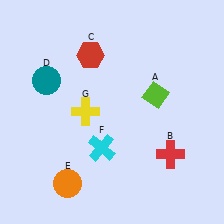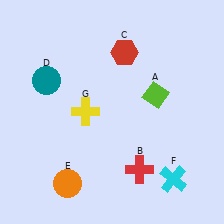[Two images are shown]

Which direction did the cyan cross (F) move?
The cyan cross (F) moved right.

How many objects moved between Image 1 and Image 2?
3 objects moved between the two images.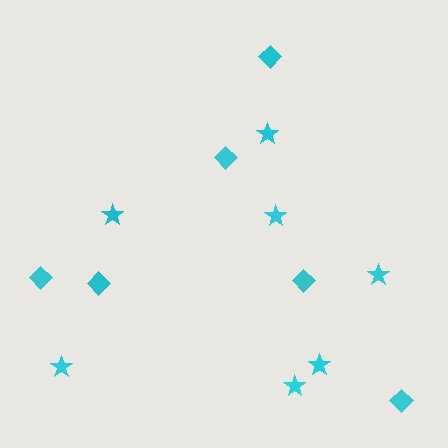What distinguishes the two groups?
There are 2 groups: one group of diamonds (6) and one group of stars (7).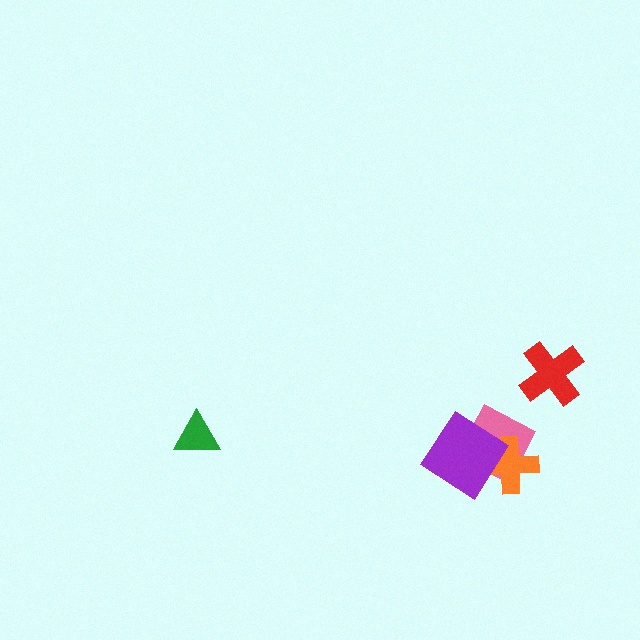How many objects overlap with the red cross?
0 objects overlap with the red cross.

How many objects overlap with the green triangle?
0 objects overlap with the green triangle.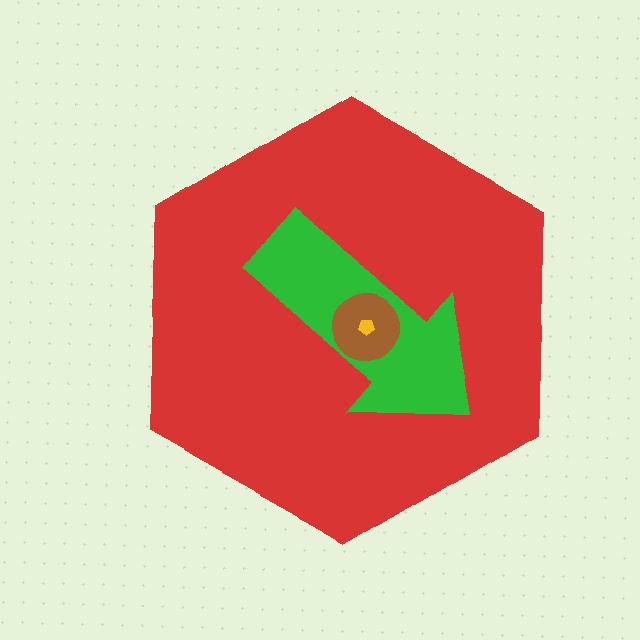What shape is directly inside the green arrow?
The brown circle.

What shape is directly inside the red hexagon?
The green arrow.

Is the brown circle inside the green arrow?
Yes.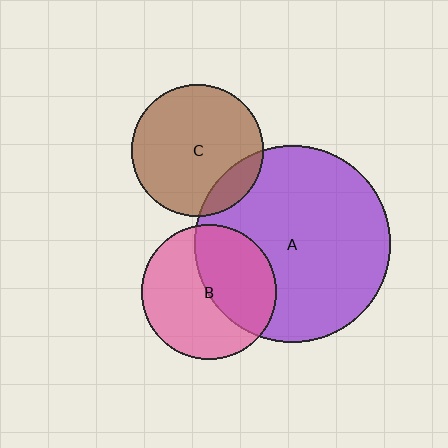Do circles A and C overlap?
Yes.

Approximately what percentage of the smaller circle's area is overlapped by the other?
Approximately 15%.